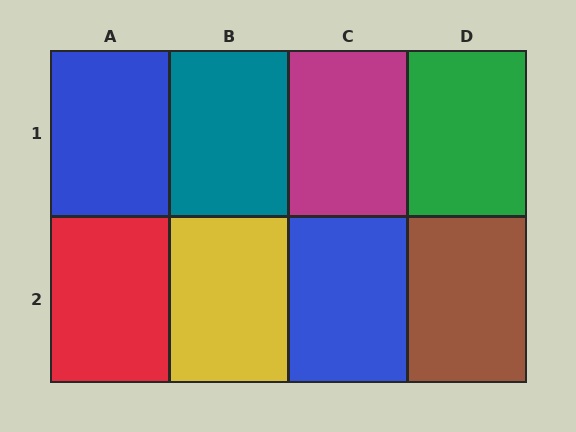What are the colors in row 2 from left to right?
Red, yellow, blue, brown.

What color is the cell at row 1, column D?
Green.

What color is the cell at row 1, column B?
Teal.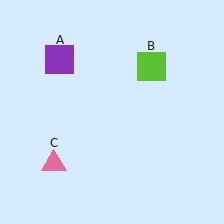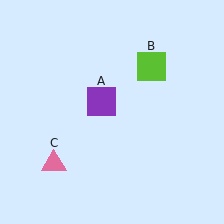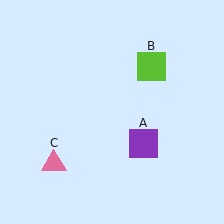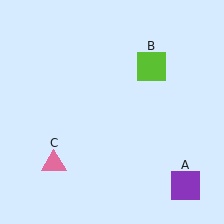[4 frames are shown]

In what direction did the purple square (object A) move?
The purple square (object A) moved down and to the right.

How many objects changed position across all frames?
1 object changed position: purple square (object A).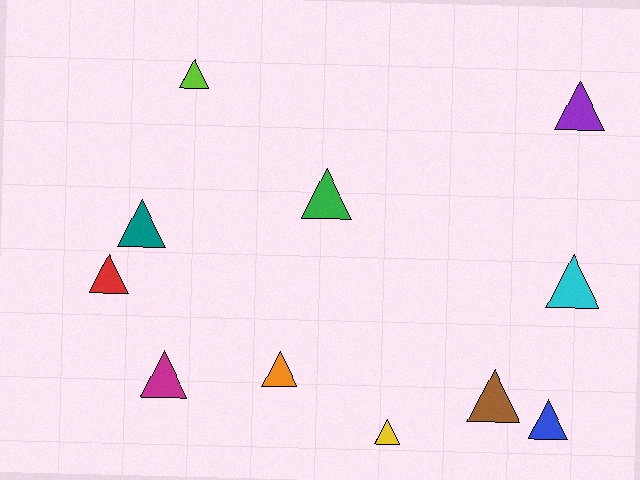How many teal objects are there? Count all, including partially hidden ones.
There is 1 teal object.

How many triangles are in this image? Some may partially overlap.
There are 11 triangles.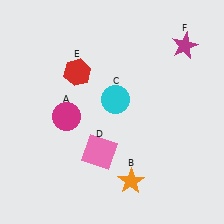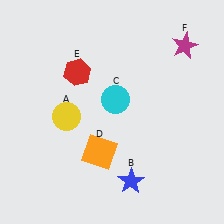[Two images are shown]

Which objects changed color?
A changed from magenta to yellow. B changed from orange to blue. D changed from pink to orange.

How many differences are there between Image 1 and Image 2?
There are 3 differences between the two images.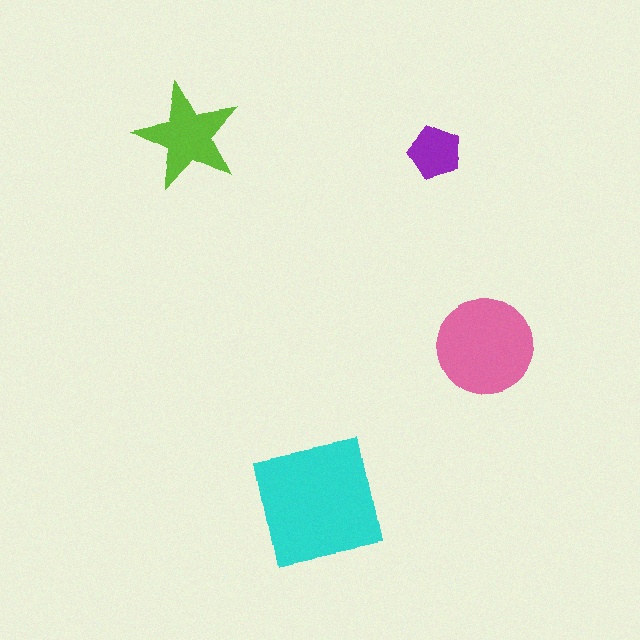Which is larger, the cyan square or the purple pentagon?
The cyan square.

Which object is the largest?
The cyan square.